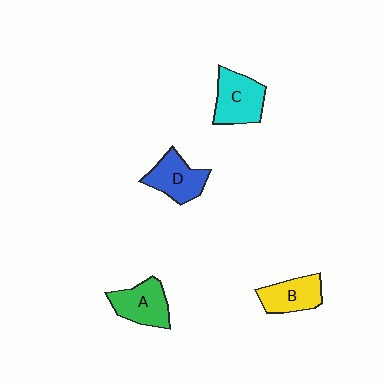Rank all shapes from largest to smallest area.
From largest to smallest: C (cyan), A (green), D (blue), B (yellow).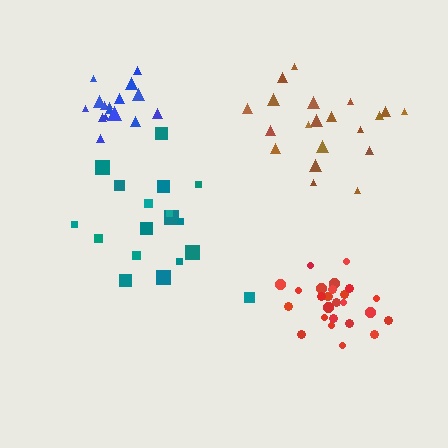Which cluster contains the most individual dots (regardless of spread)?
Red (26).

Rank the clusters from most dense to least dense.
red, blue, brown, teal.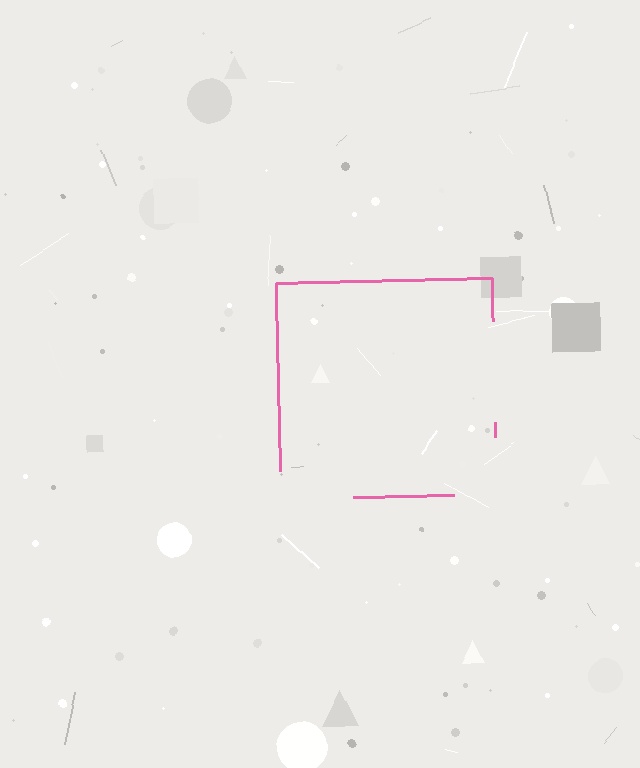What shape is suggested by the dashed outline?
The dashed outline suggests a square.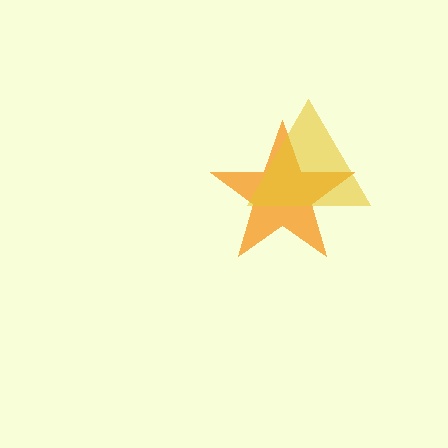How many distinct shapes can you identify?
There are 2 distinct shapes: an orange star, a yellow triangle.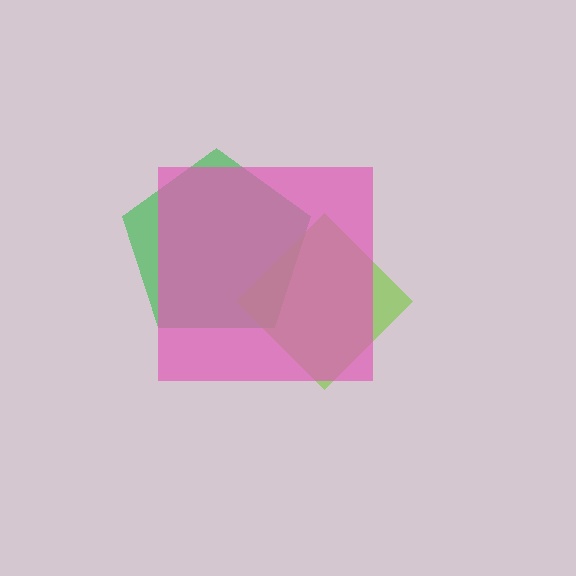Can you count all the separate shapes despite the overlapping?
Yes, there are 3 separate shapes.